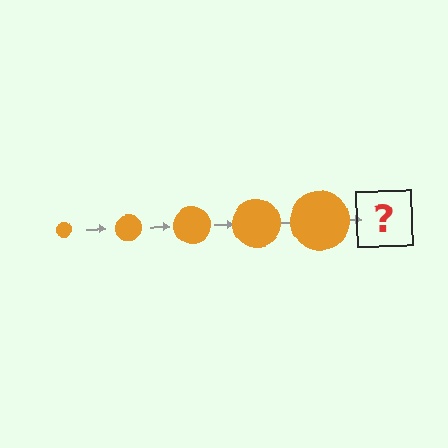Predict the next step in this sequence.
The next step is an orange circle, larger than the previous one.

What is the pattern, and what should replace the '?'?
The pattern is that the circle gets progressively larger each step. The '?' should be an orange circle, larger than the previous one.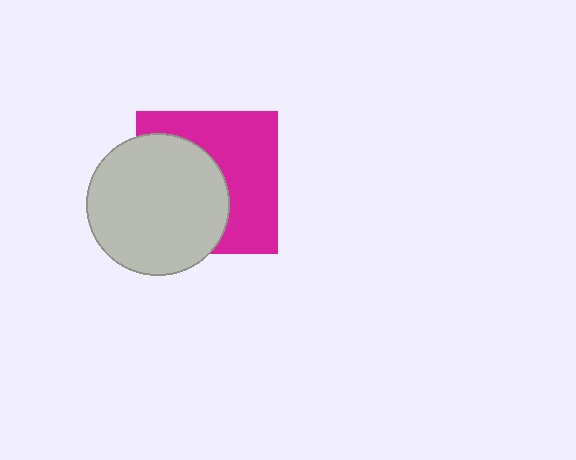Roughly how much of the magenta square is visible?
About half of it is visible (roughly 51%).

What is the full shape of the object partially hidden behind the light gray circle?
The partially hidden object is a magenta square.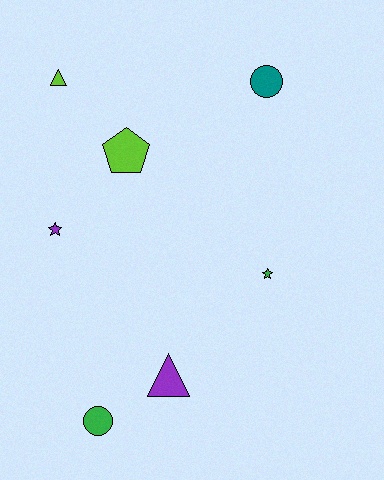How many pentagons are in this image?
There is 1 pentagon.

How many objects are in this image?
There are 7 objects.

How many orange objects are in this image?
There are no orange objects.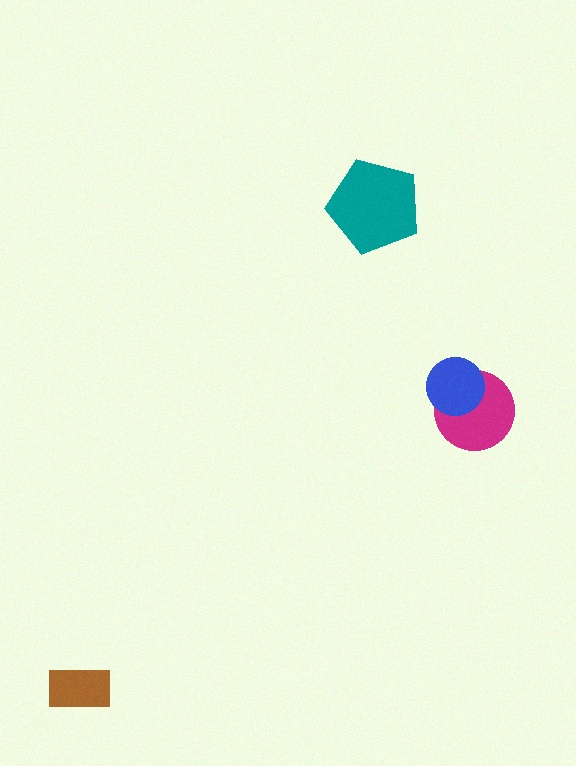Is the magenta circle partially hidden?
Yes, it is partially covered by another shape.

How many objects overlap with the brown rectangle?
0 objects overlap with the brown rectangle.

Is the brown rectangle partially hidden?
No, no other shape covers it.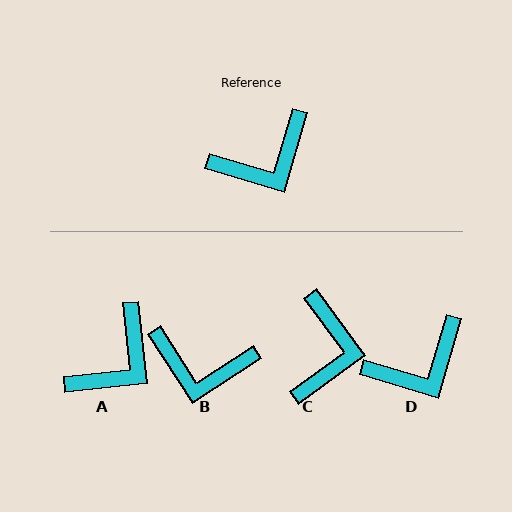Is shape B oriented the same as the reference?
No, it is off by about 41 degrees.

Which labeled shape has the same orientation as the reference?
D.